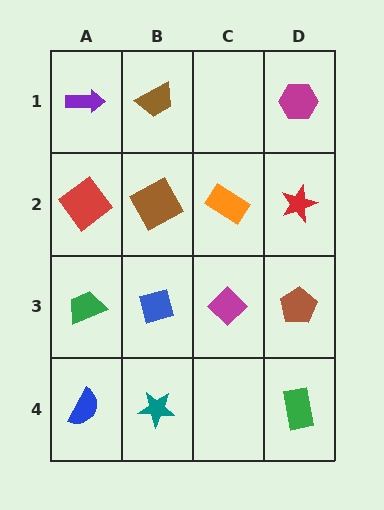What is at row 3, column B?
A blue diamond.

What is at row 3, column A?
A green trapezoid.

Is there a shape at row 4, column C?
No, that cell is empty.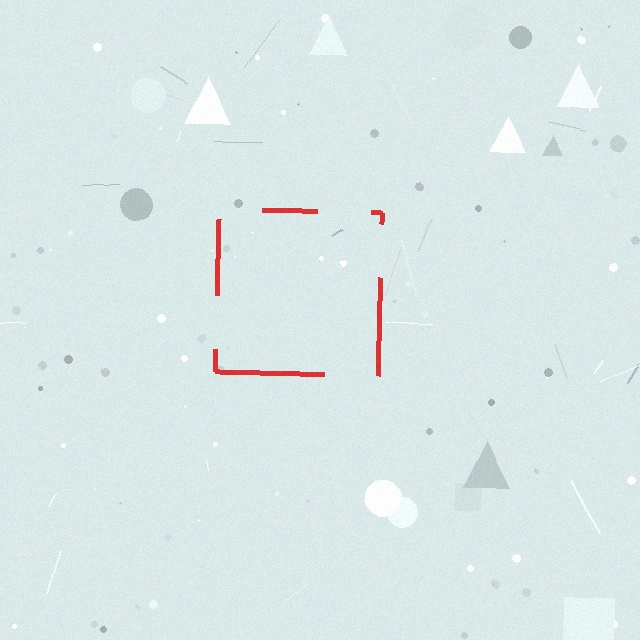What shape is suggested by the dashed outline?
The dashed outline suggests a square.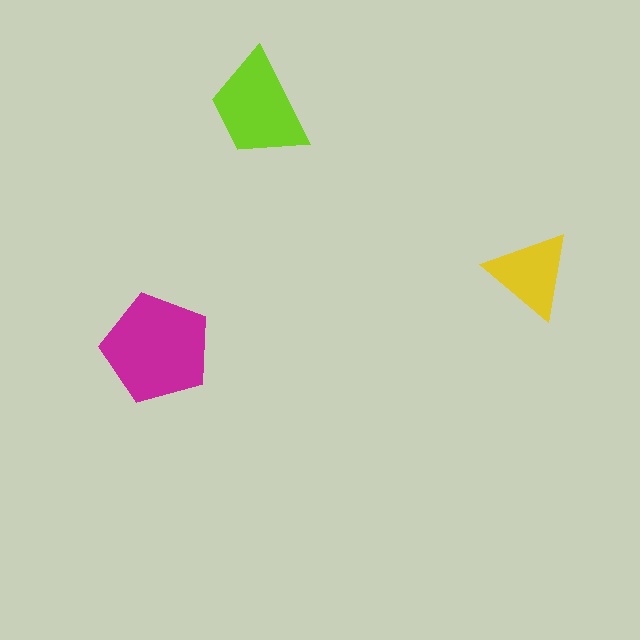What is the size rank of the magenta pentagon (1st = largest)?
1st.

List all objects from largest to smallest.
The magenta pentagon, the lime trapezoid, the yellow triangle.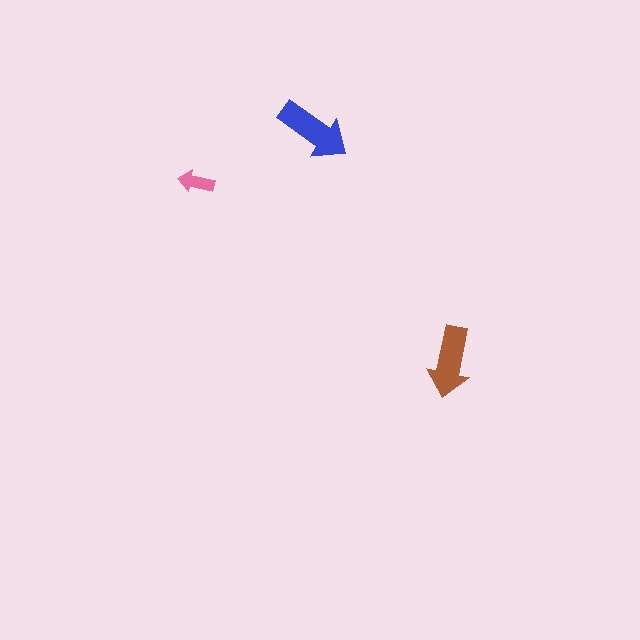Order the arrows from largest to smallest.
the blue one, the brown one, the pink one.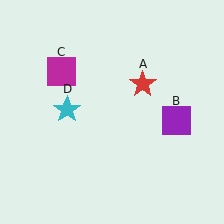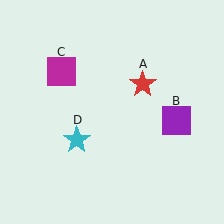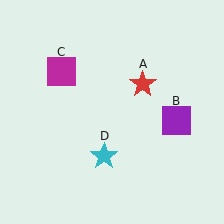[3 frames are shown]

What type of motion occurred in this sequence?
The cyan star (object D) rotated counterclockwise around the center of the scene.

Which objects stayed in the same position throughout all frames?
Red star (object A) and purple square (object B) and magenta square (object C) remained stationary.